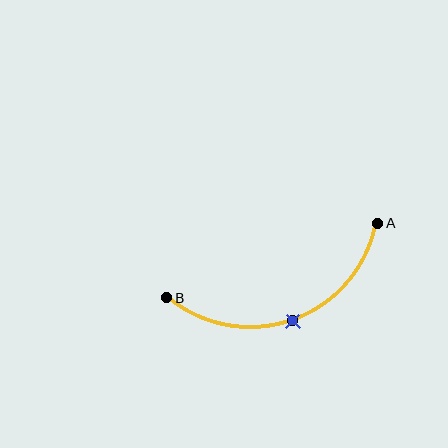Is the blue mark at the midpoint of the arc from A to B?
Yes. The blue mark lies on the arc at equal arc-length from both A and B — it is the arc midpoint.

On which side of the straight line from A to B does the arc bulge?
The arc bulges below the straight line connecting A and B.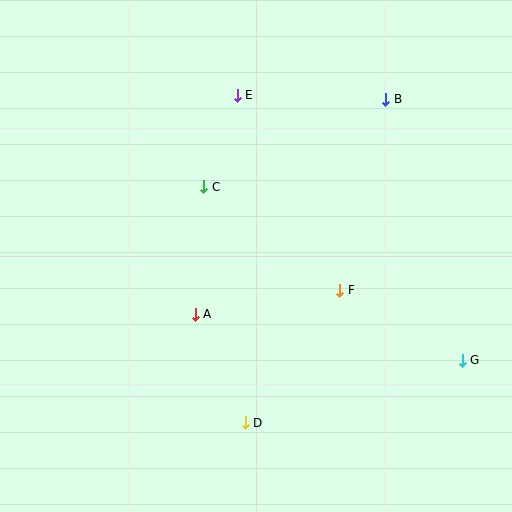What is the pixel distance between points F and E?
The distance between F and E is 220 pixels.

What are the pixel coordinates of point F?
Point F is at (340, 290).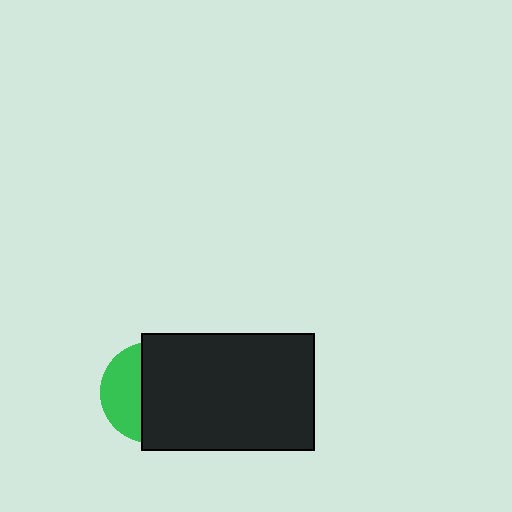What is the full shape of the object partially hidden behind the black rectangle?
The partially hidden object is a green circle.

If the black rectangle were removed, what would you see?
You would see the complete green circle.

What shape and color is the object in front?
The object in front is a black rectangle.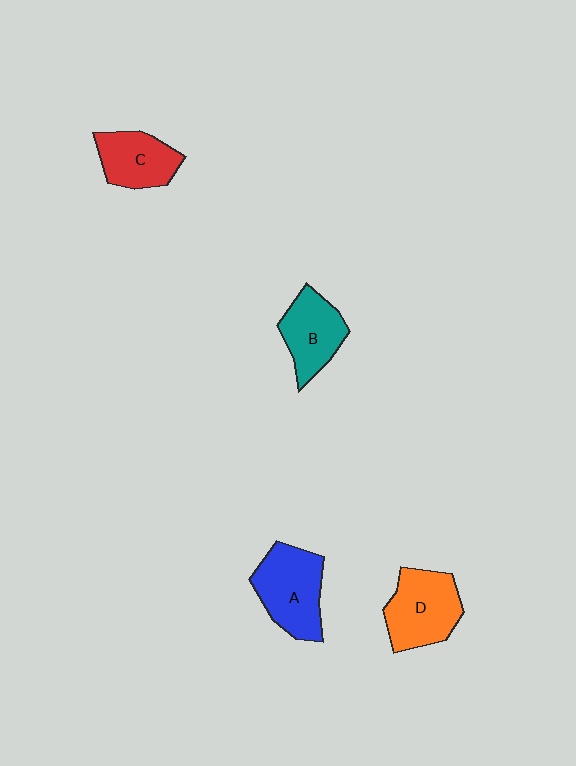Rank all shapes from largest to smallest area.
From largest to smallest: A (blue), D (orange), B (teal), C (red).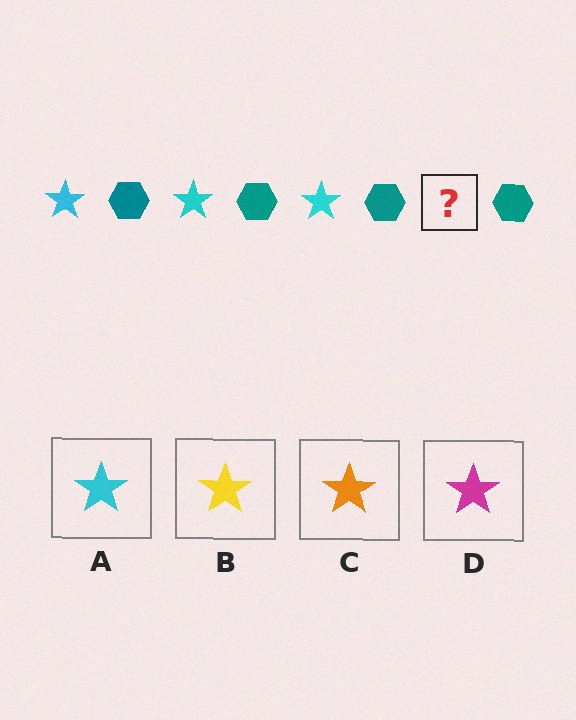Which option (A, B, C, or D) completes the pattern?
A.